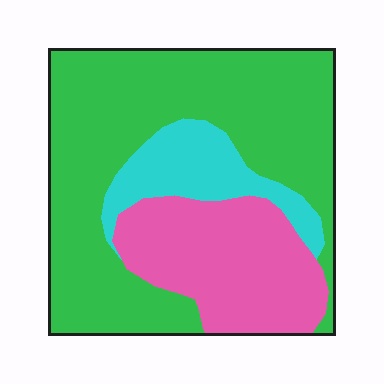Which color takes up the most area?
Green, at roughly 60%.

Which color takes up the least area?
Cyan, at roughly 15%.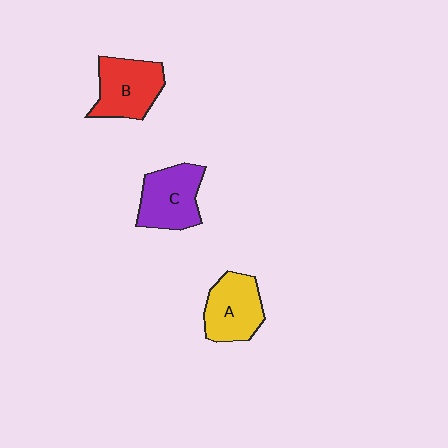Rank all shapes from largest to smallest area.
From largest to smallest: B (red), C (purple), A (yellow).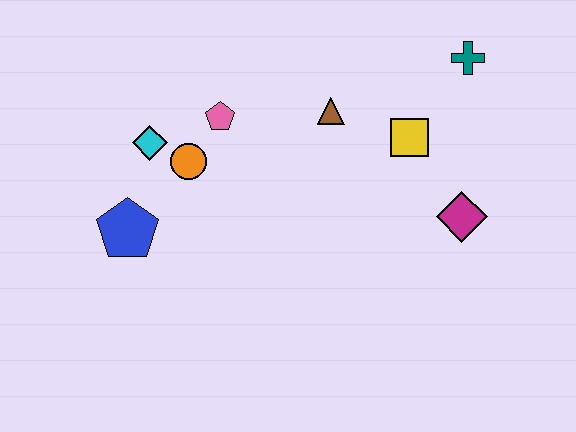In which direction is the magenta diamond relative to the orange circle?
The magenta diamond is to the right of the orange circle.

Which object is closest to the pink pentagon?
The orange circle is closest to the pink pentagon.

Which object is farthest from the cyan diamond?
The teal cross is farthest from the cyan diamond.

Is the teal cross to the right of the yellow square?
Yes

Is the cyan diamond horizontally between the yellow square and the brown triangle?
No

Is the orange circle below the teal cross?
Yes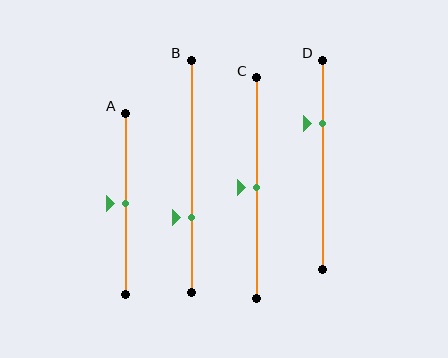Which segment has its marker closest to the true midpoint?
Segment A has its marker closest to the true midpoint.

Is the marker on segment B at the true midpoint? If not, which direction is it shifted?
No, the marker on segment B is shifted downward by about 18% of the segment length.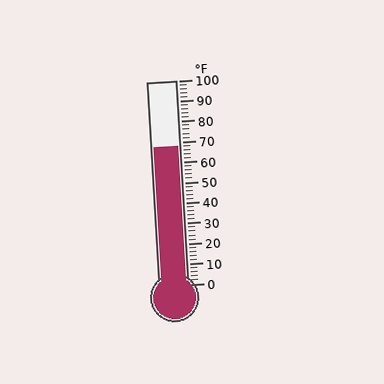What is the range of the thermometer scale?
The thermometer scale ranges from 0°F to 100°F.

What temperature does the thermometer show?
The thermometer shows approximately 68°F.